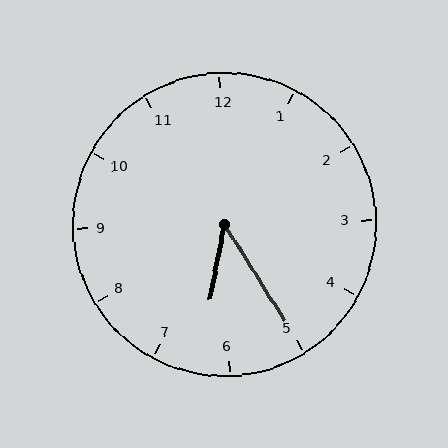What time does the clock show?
6:25.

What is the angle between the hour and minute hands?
Approximately 42 degrees.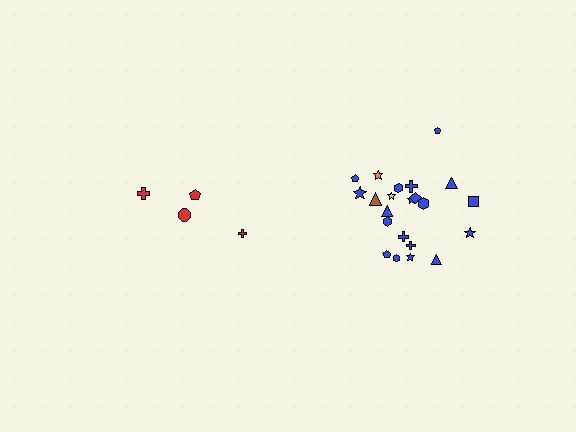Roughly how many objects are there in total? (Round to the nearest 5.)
Roughly 25 objects in total.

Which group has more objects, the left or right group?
The right group.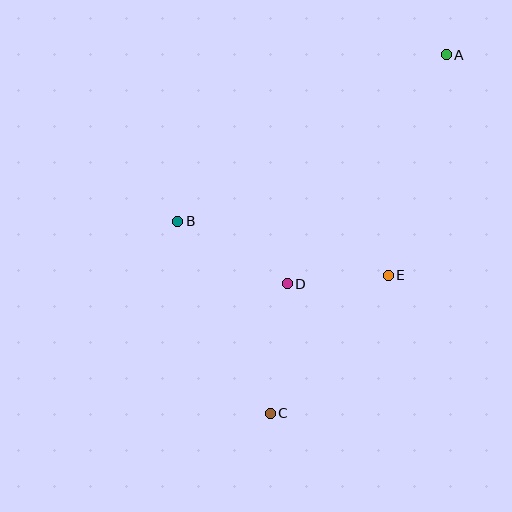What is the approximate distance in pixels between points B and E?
The distance between B and E is approximately 217 pixels.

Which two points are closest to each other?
Points D and E are closest to each other.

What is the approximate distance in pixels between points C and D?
The distance between C and D is approximately 131 pixels.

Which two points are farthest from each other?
Points A and C are farthest from each other.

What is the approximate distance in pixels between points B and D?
The distance between B and D is approximately 126 pixels.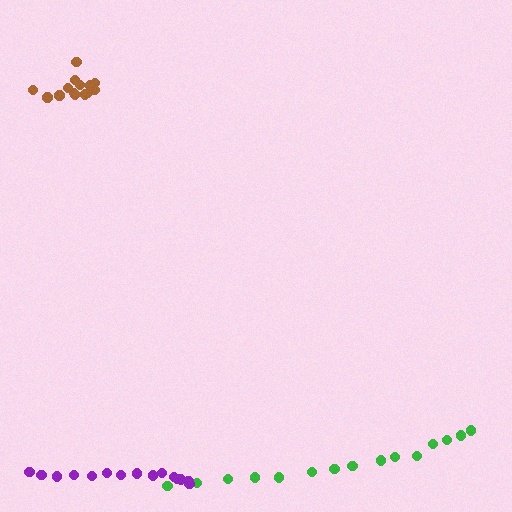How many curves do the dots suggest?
There are 3 distinct paths.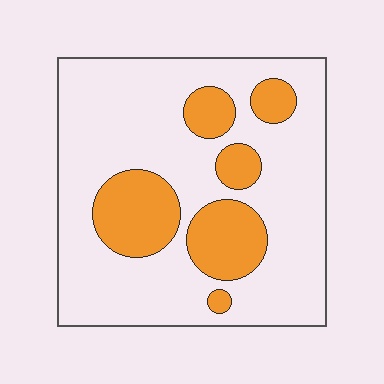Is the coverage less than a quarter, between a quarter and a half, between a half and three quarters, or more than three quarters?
Less than a quarter.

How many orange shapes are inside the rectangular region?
6.